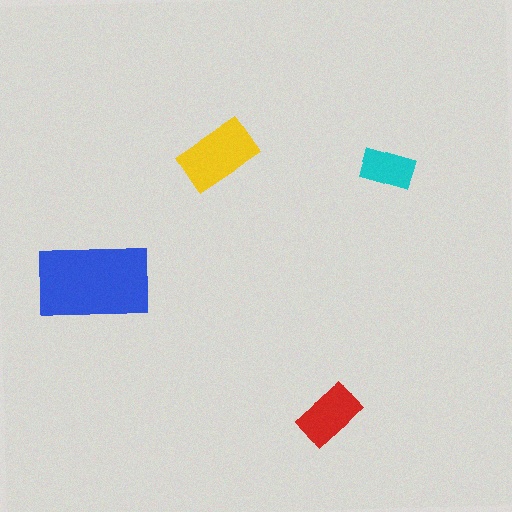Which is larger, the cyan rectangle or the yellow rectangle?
The yellow one.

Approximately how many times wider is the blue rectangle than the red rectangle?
About 2 times wider.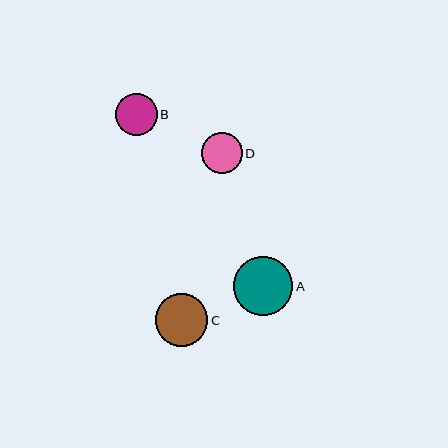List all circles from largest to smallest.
From largest to smallest: A, C, B, D.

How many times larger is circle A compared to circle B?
Circle A is approximately 1.4 times the size of circle B.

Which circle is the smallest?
Circle D is the smallest with a size of approximately 41 pixels.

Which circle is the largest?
Circle A is the largest with a size of approximately 59 pixels.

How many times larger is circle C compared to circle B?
Circle C is approximately 1.3 times the size of circle B.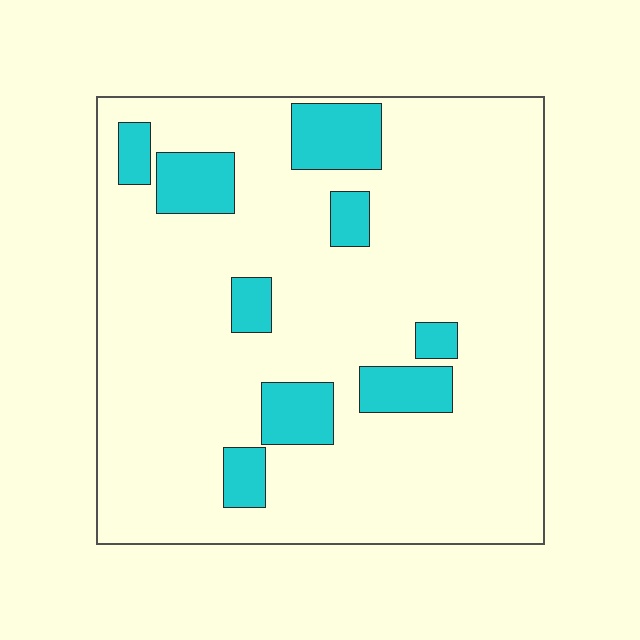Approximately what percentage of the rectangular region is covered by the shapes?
Approximately 15%.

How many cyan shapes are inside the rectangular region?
9.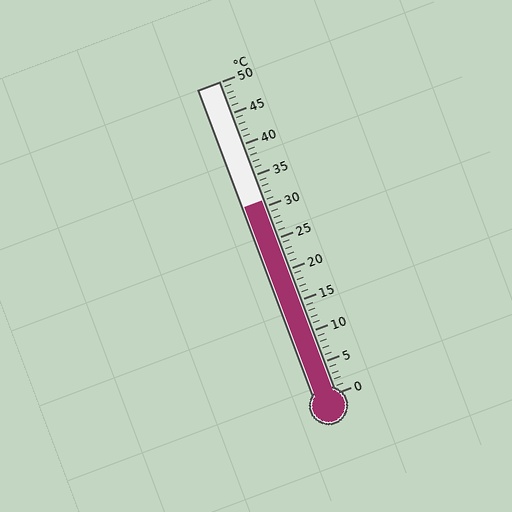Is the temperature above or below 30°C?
The temperature is above 30°C.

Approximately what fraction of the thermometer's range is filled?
The thermometer is filled to approximately 60% of its range.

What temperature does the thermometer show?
The thermometer shows approximately 31°C.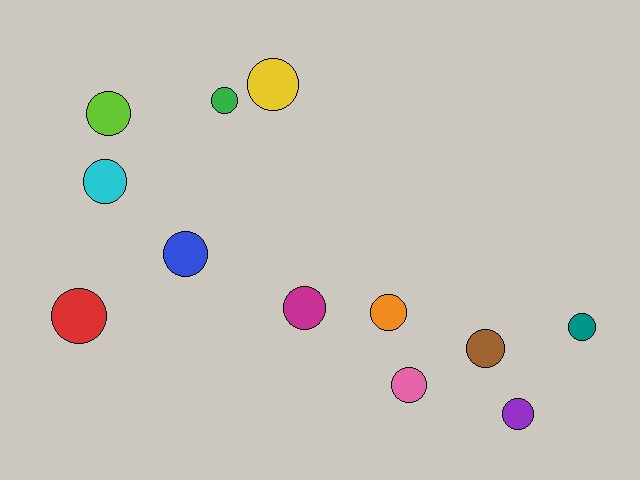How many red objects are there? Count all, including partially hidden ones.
There is 1 red object.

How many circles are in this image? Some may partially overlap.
There are 12 circles.